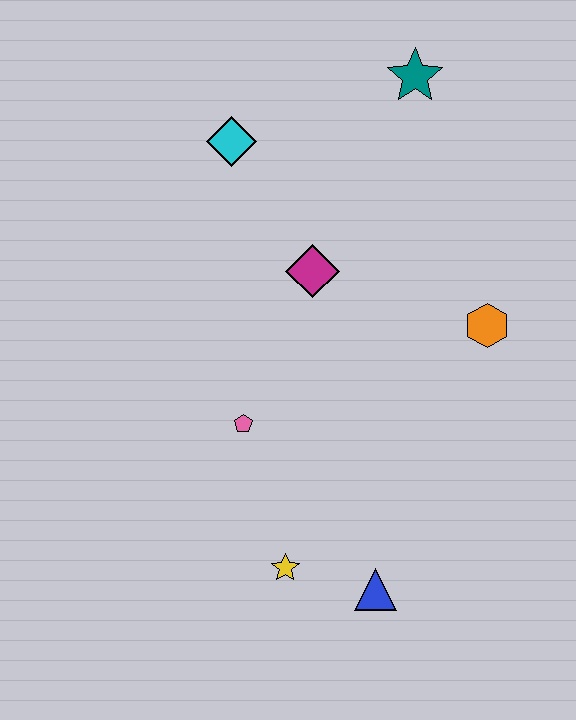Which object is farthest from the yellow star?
The teal star is farthest from the yellow star.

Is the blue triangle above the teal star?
No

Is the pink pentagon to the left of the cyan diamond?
No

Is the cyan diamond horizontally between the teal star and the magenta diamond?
No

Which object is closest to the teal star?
The cyan diamond is closest to the teal star.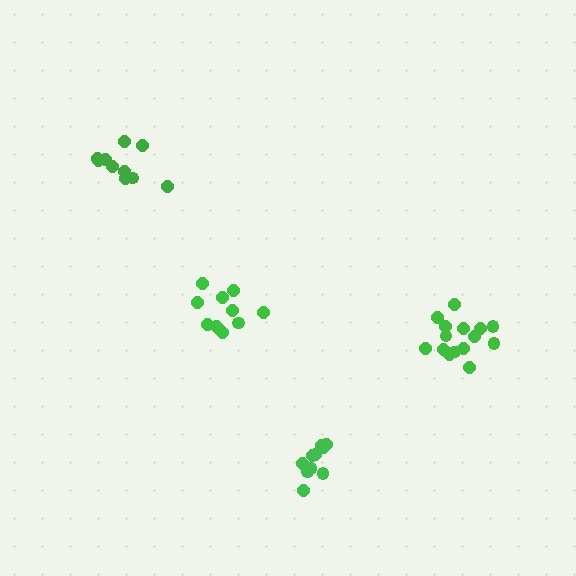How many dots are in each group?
Group 1: 11 dots, Group 2: 15 dots, Group 3: 10 dots, Group 4: 10 dots (46 total).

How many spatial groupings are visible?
There are 4 spatial groupings.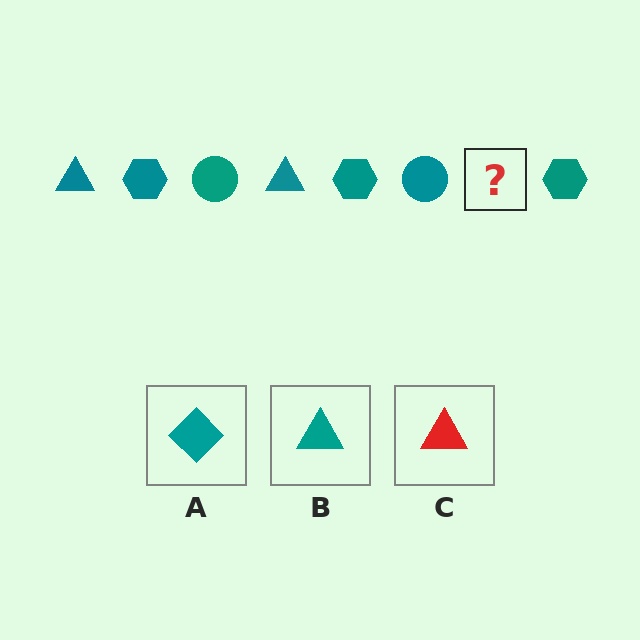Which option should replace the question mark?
Option B.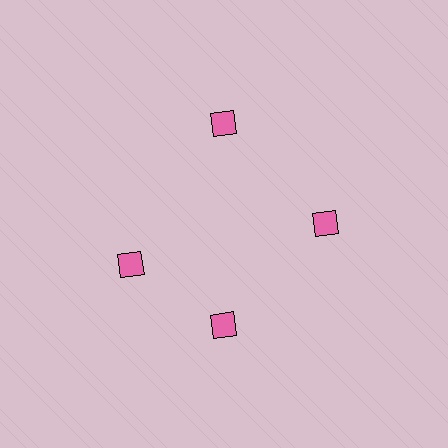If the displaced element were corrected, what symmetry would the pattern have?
It would have 4-fold rotational symmetry — the pattern would map onto itself every 90 degrees.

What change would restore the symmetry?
The symmetry would be restored by rotating it back into even spacing with its neighbors so that all 4 squares sit at equal angles and equal distance from the center.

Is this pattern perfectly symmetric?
No. The 4 pink squares are arranged in a ring, but one element near the 9 o'clock position is rotated out of alignment along the ring, breaking the 4-fold rotational symmetry.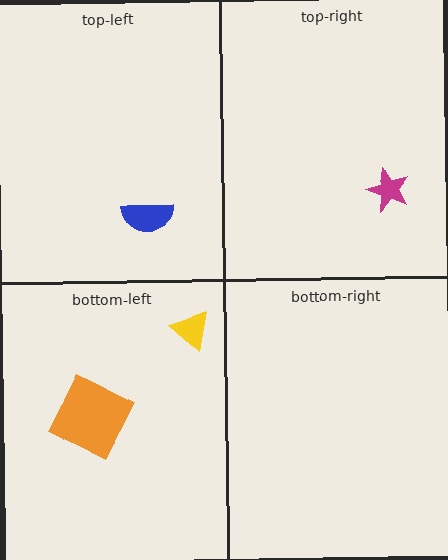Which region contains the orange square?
The bottom-left region.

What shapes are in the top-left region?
The blue semicircle.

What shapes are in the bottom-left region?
The yellow triangle, the orange square.